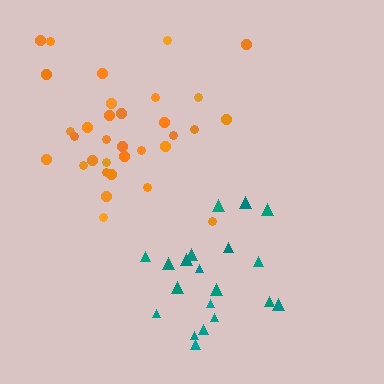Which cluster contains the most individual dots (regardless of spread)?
Orange (33).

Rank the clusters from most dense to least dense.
orange, teal.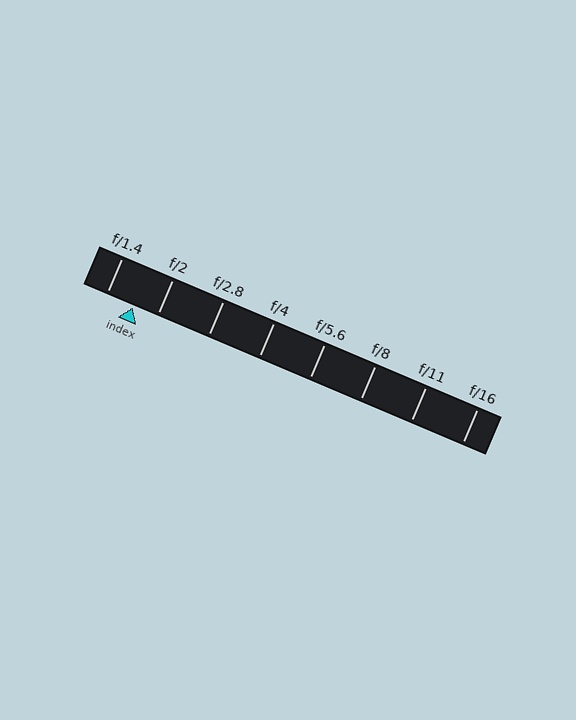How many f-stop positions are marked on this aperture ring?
There are 8 f-stop positions marked.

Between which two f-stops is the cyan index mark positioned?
The index mark is between f/1.4 and f/2.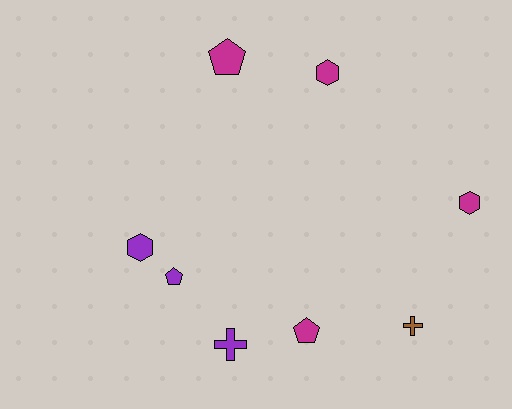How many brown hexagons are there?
There are no brown hexagons.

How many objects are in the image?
There are 8 objects.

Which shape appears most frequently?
Pentagon, with 3 objects.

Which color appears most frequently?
Magenta, with 4 objects.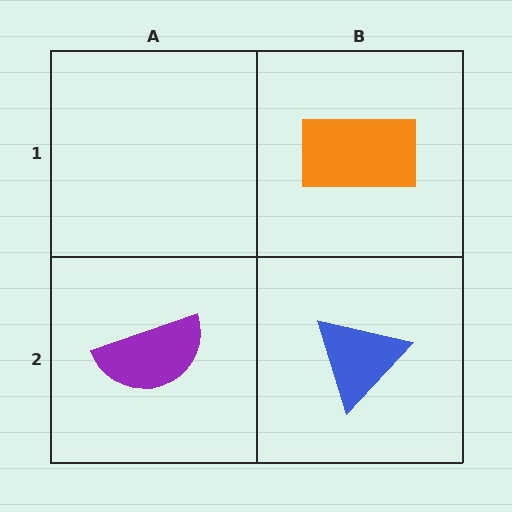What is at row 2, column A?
A purple semicircle.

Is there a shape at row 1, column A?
No, that cell is empty.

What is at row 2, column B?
A blue triangle.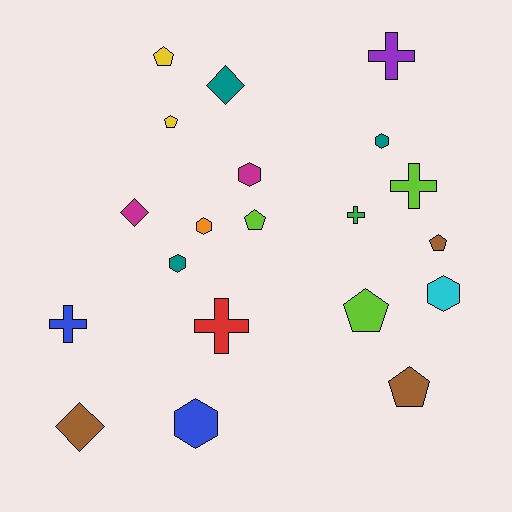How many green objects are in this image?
There is 1 green object.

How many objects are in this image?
There are 20 objects.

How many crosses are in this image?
There are 5 crosses.